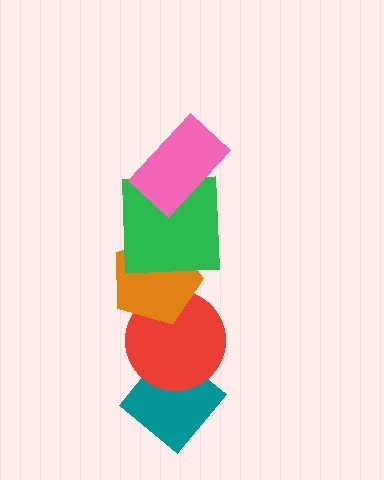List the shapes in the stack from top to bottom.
From top to bottom: the pink rectangle, the green square, the orange pentagon, the red circle, the teal diamond.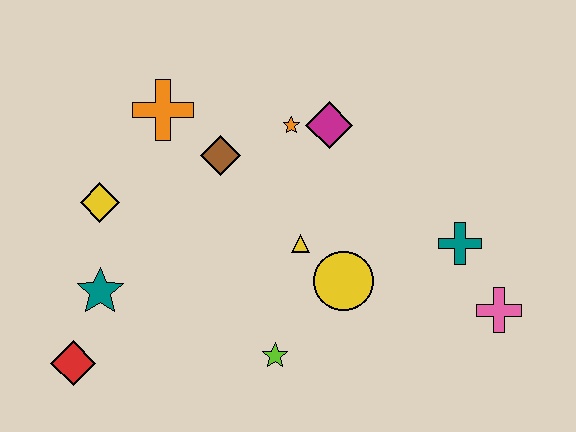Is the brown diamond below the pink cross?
No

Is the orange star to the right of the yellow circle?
No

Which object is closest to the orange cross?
The brown diamond is closest to the orange cross.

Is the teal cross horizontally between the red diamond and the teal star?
No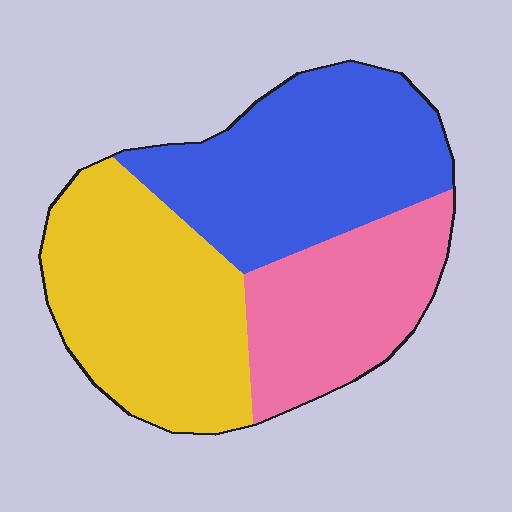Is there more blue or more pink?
Blue.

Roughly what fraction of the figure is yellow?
Yellow covers roughly 35% of the figure.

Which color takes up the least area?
Pink, at roughly 25%.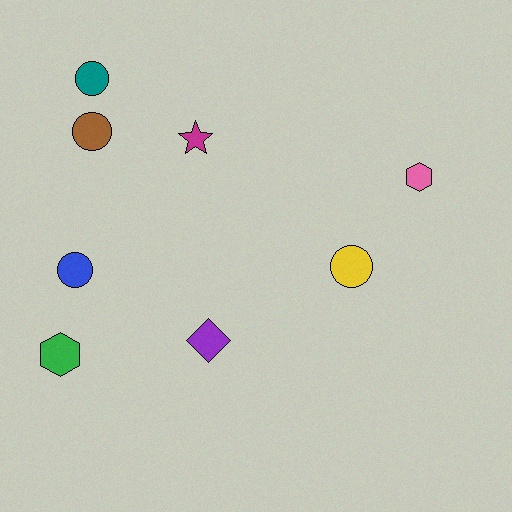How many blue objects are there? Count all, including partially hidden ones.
There is 1 blue object.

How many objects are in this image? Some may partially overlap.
There are 8 objects.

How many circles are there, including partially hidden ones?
There are 4 circles.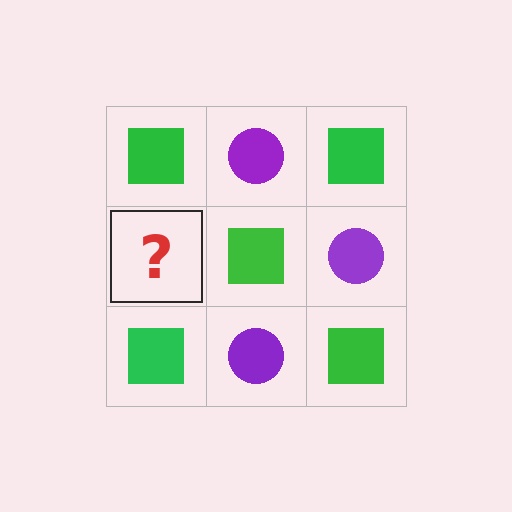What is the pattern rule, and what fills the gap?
The rule is that it alternates green square and purple circle in a checkerboard pattern. The gap should be filled with a purple circle.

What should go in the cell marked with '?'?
The missing cell should contain a purple circle.